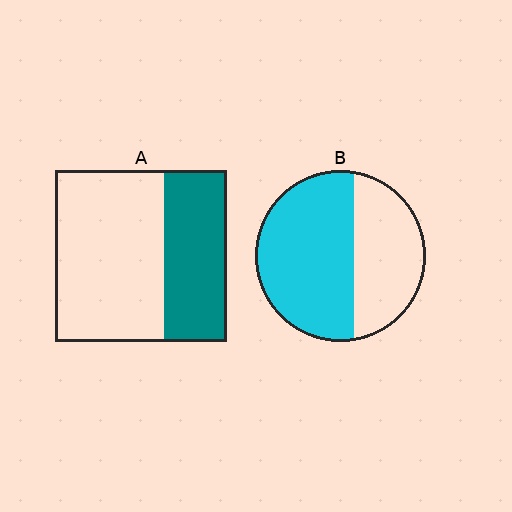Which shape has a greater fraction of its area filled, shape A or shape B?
Shape B.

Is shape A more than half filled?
No.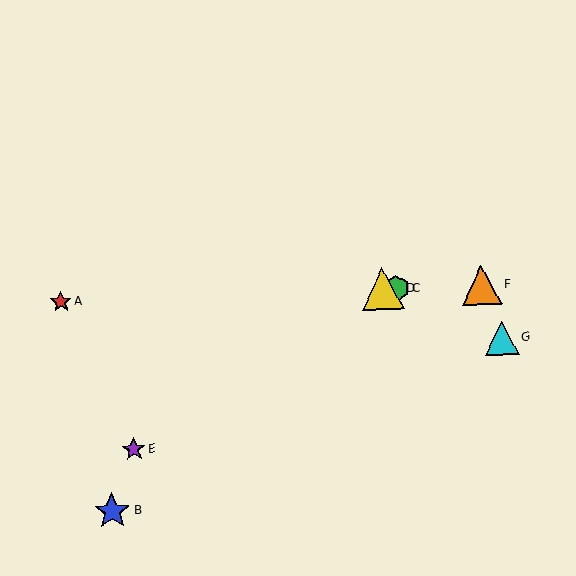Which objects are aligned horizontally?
Objects A, C, D, F are aligned horizontally.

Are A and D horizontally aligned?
Yes, both are at y≈302.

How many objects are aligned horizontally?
4 objects (A, C, D, F) are aligned horizontally.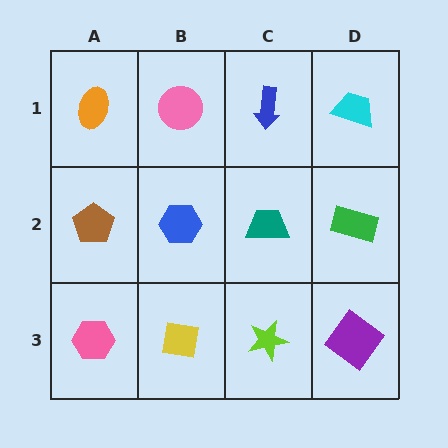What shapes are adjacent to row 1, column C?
A teal trapezoid (row 2, column C), a pink circle (row 1, column B), a cyan trapezoid (row 1, column D).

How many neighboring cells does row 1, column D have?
2.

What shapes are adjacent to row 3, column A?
A brown pentagon (row 2, column A), a yellow square (row 3, column B).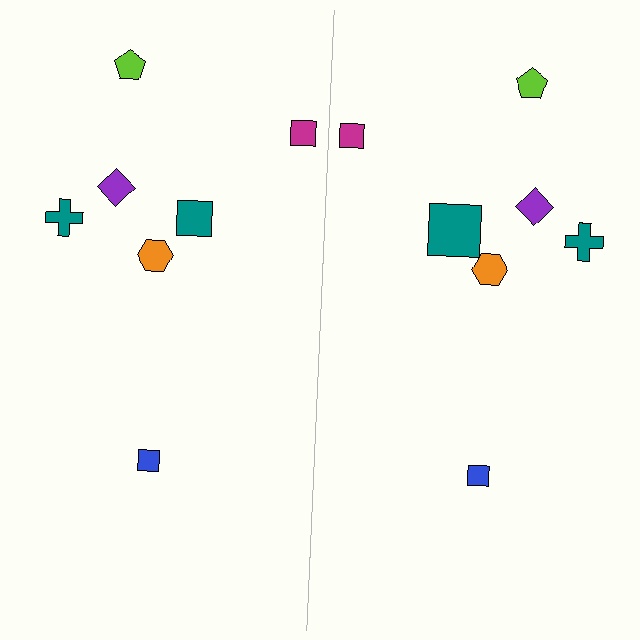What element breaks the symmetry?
The teal square on the right side has a different size than its mirror counterpart.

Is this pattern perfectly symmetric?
No, the pattern is not perfectly symmetric. The teal square on the right side has a different size than its mirror counterpart.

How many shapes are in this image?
There are 14 shapes in this image.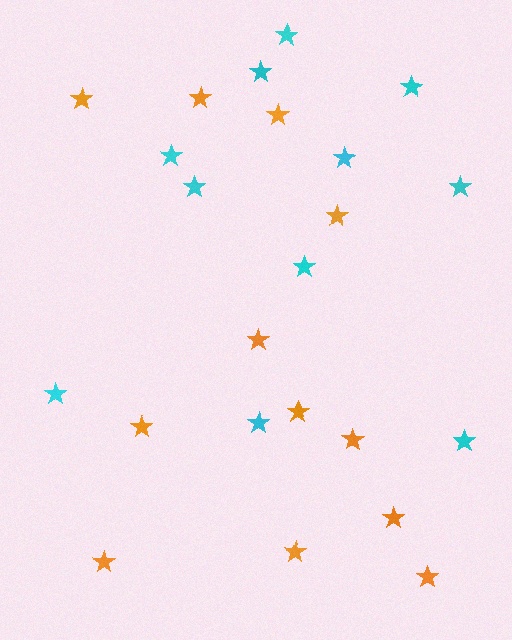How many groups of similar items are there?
There are 2 groups: one group of cyan stars (11) and one group of orange stars (12).